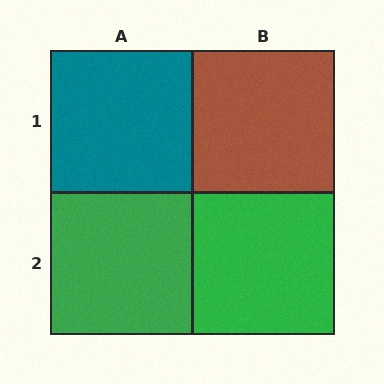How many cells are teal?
1 cell is teal.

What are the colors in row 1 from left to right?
Teal, brown.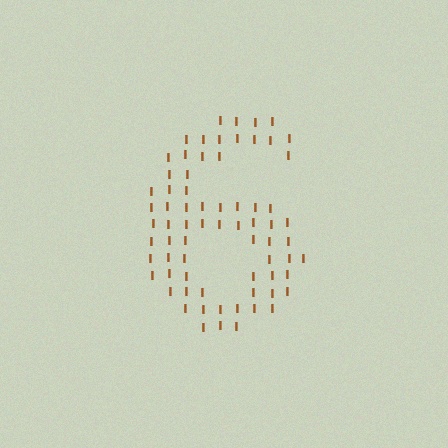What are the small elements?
The small elements are letter I's.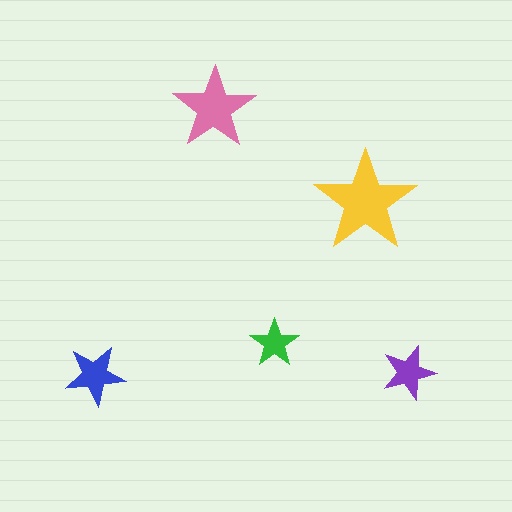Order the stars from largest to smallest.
the yellow one, the pink one, the blue one, the purple one, the green one.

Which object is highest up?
The pink star is topmost.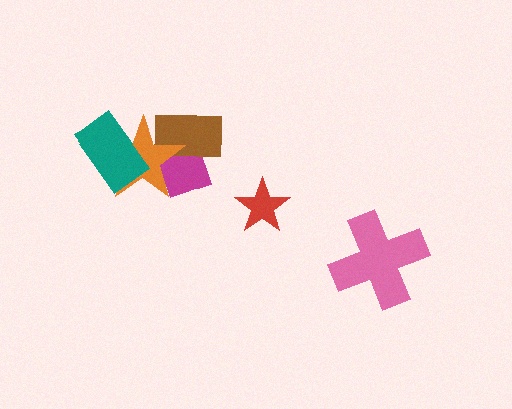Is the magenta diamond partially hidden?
Yes, it is partially covered by another shape.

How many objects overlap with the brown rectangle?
2 objects overlap with the brown rectangle.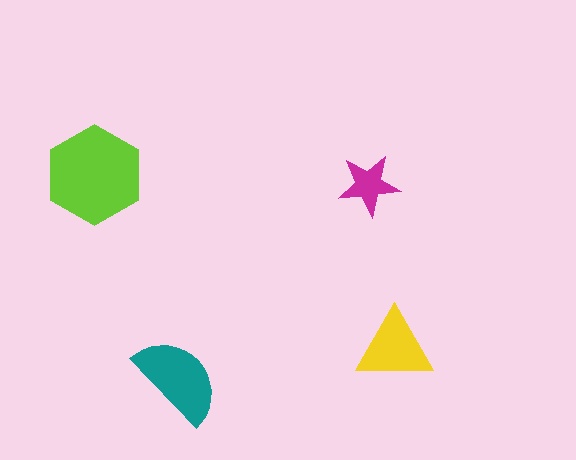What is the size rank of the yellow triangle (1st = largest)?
3rd.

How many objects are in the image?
There are 4 objects in the image.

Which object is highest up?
The lime hexagon is topmost.